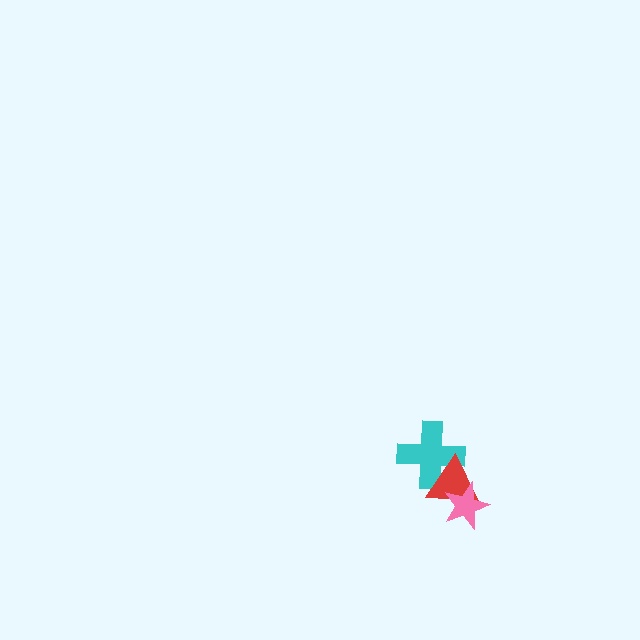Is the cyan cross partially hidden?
Yes, it is partially covered by another shape.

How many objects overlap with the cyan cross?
1 object overlaps with the cyan cross.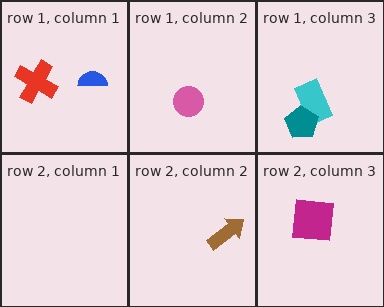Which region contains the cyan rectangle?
The row 1, column 3 region.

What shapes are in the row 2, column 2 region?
The brown arrow.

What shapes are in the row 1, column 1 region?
The blue semicircle, the red cross.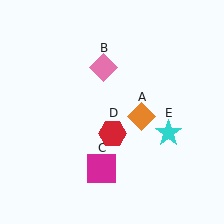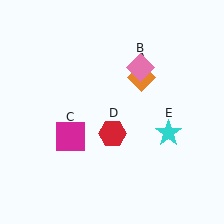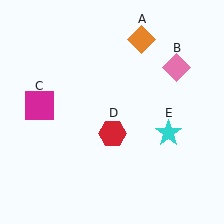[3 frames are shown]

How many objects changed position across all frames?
3 objects changed position: orange diamond (object A), pink diamond (object B), magenta square (object C).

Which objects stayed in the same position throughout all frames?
Red hexagon (object D) and cyan star (object E) remained stationary.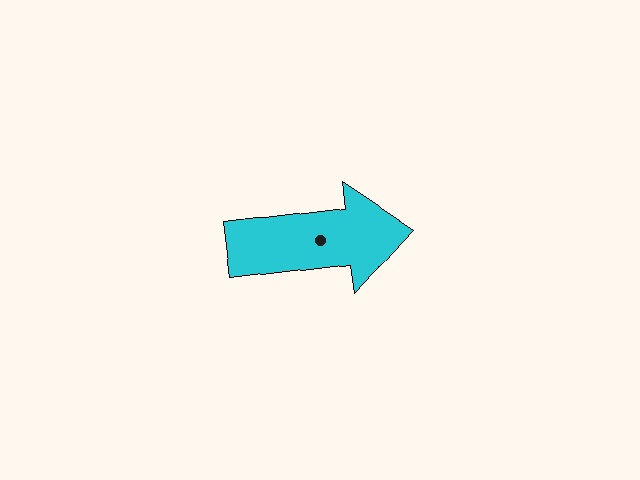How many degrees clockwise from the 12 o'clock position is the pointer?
Approximately 83 degrees.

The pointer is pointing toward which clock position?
Roughly 3 o'clock.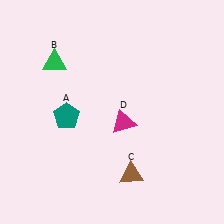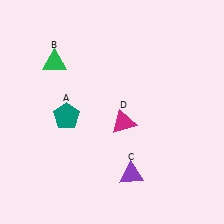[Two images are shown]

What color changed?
The triangle (C) changed from brown in Image 1 to purple in Image 2.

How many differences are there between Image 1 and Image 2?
There is 1 difference between the two images.